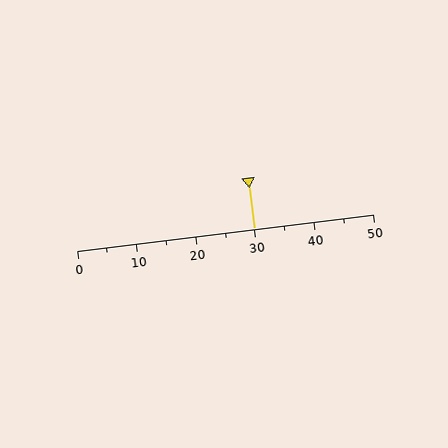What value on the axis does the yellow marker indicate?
The marker indicates approximately 30.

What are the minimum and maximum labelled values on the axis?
The axis runs from 0 to 50.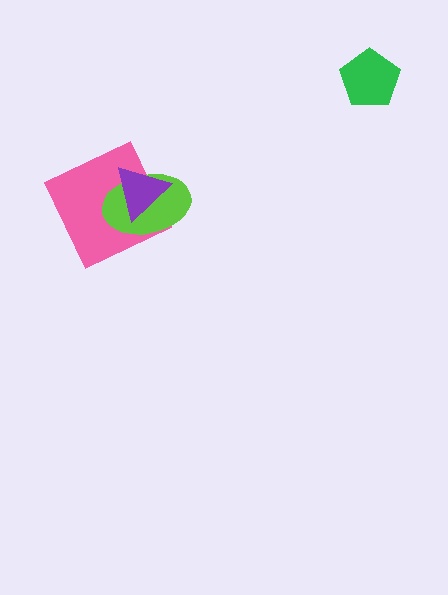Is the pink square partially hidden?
Yes, it is partially covered by another shape.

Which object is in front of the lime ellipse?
The purple triangle is in front of the lime ellipse.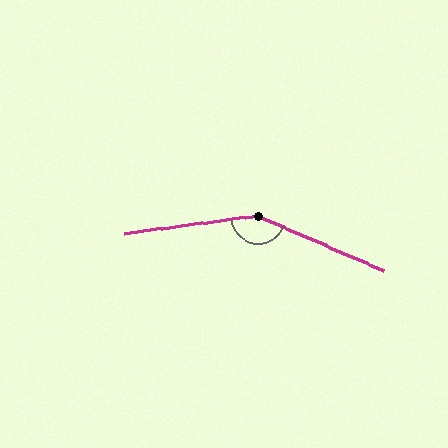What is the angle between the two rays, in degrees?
Approximately 150 degrees.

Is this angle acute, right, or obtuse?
It is obtuse.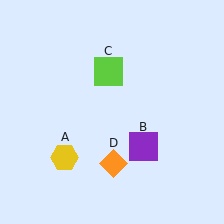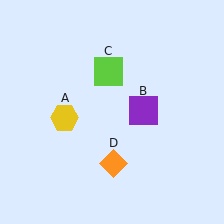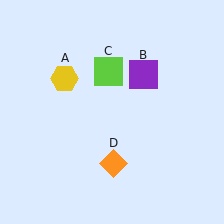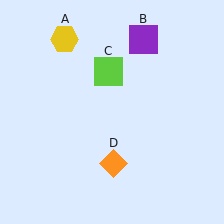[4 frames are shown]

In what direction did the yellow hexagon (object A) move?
The yellow hexagon (object A) moved up.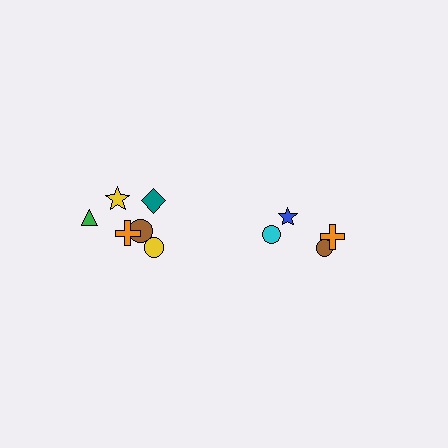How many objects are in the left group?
There are 6 objects.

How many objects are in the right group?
There are 4 objects.